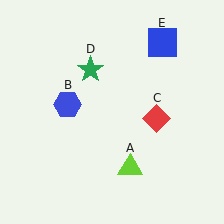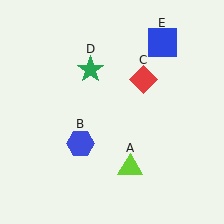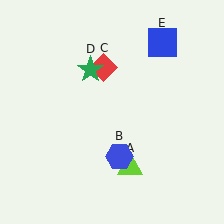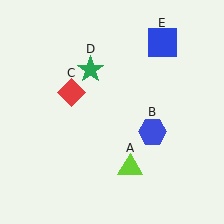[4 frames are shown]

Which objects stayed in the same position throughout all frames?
Lime triangle (object A) and green star (object D) and blue square (object E) remained stationary.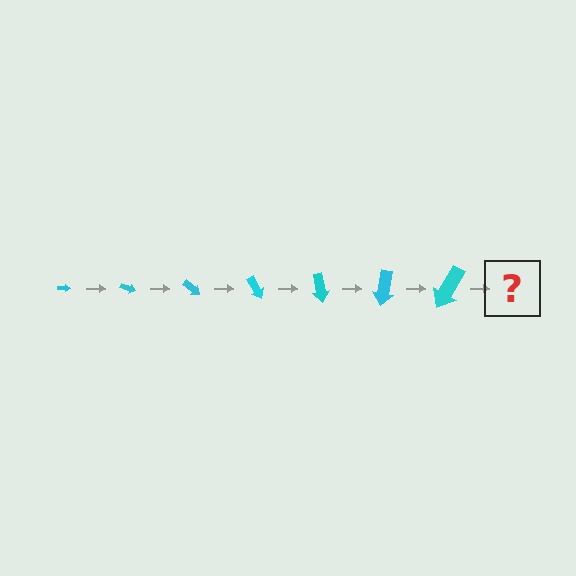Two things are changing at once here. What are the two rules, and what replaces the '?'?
The two rules are that the arrow grows larger each step and it rotates 20 degrees each step. The '?' should be an arrow, larger than the previous one and rotated 140 degrees from the start.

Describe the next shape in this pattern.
It should be an arrow, larger than the previous one and rotated 140 degrees from the start.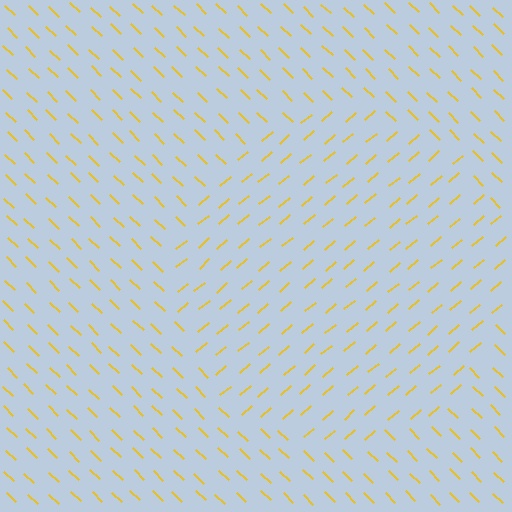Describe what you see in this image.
The image is filled with small yellow line segments. A circle region in the image has lines oriented differently from the surrounding lines, creating a visible texture boundary.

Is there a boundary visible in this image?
Yes, there is a texture boundary formed by a change in line orientation.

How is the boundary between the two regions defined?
The boundary is defined purely by a change in line orientation (approximately 85 degrees difference). All lines are the same color and thickness.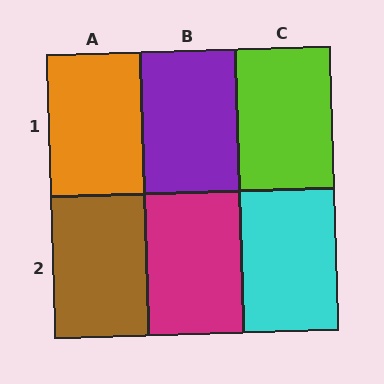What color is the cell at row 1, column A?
Orange.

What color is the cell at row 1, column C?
Lime.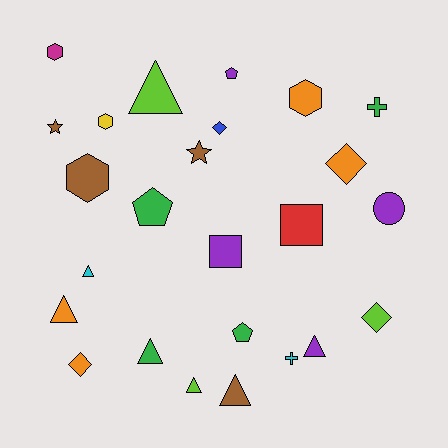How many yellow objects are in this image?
There is 1 yellow object.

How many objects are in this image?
There are 25 objects.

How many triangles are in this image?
There are 7 triangles.